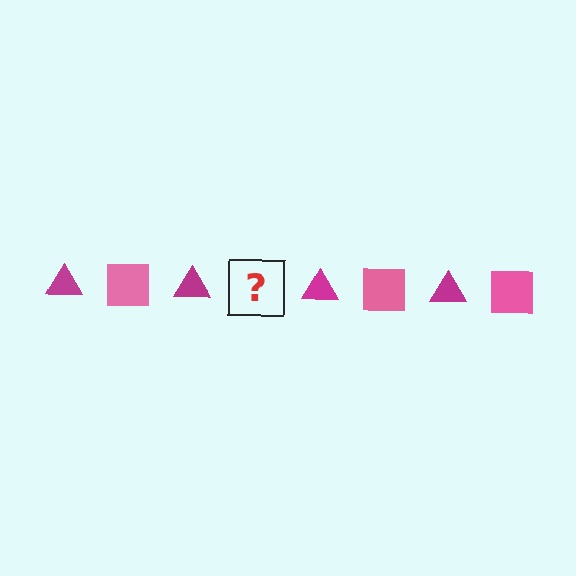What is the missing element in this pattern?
The missing element is a pink square.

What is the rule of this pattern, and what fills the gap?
The rule is that the pattern alternates between magenta triangle and pink square. The gap should be filled with a pink square.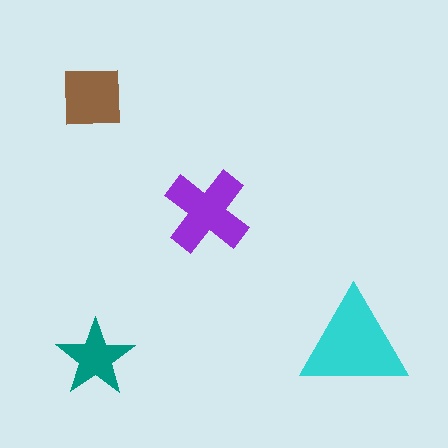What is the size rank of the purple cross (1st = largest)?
2nd.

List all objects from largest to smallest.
The cyan triangle, the purple cross, the brown square, the teal star.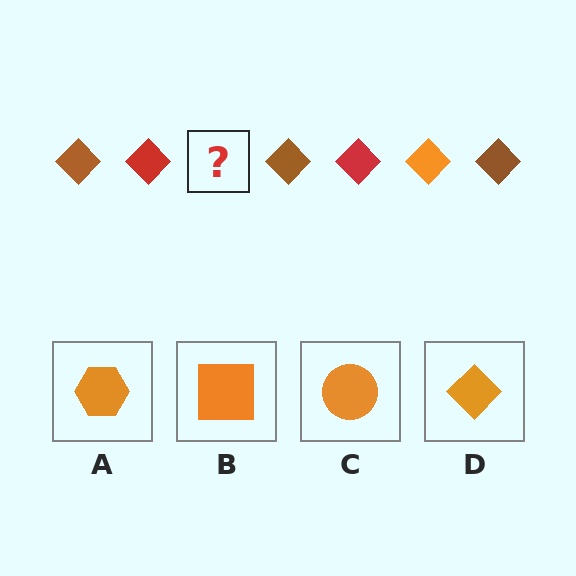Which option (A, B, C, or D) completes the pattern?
D.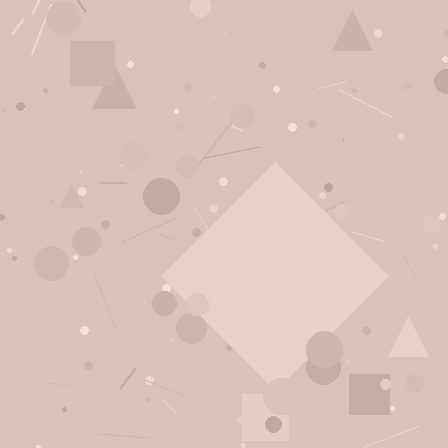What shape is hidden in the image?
A diamond is hidden in the image.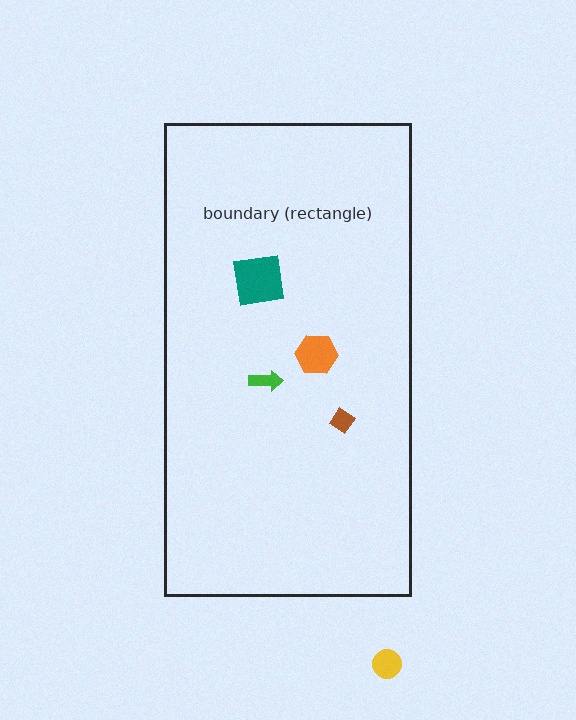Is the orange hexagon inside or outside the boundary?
Inside.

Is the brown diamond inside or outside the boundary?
Inside.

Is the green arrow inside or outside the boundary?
Inside.